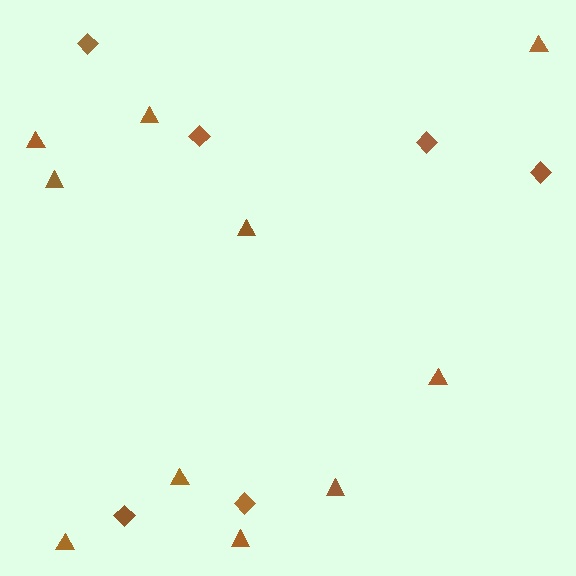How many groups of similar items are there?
There are 2 groups: one group of triangles (10) and one group of diamonds (6).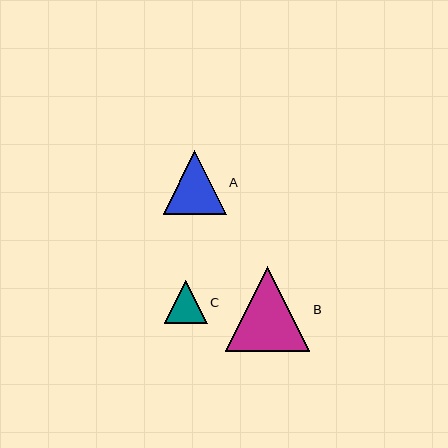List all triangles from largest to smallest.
From largest to smallest: B, A, C.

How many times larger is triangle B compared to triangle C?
Triangle B is approximately 2.0 times the size of triangle C.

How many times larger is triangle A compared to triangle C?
Triangle A is approximately 1.5 times the size of triangle C.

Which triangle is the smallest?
Triangle C is the smallest with a size of approximately 43 pixels.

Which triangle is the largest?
Triangle B is the largest with a size of approximately 85 pixels.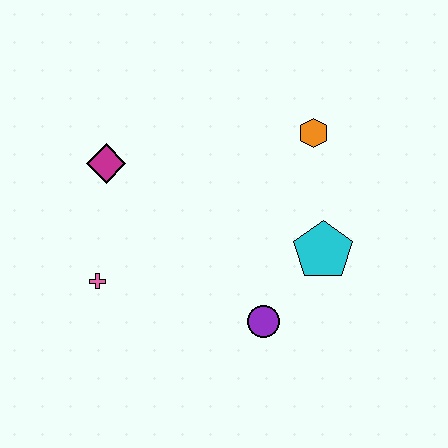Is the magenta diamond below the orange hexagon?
Yes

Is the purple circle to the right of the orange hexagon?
No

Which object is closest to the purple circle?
The cyan pentagon is closest to the purple circle.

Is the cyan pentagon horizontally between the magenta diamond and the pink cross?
No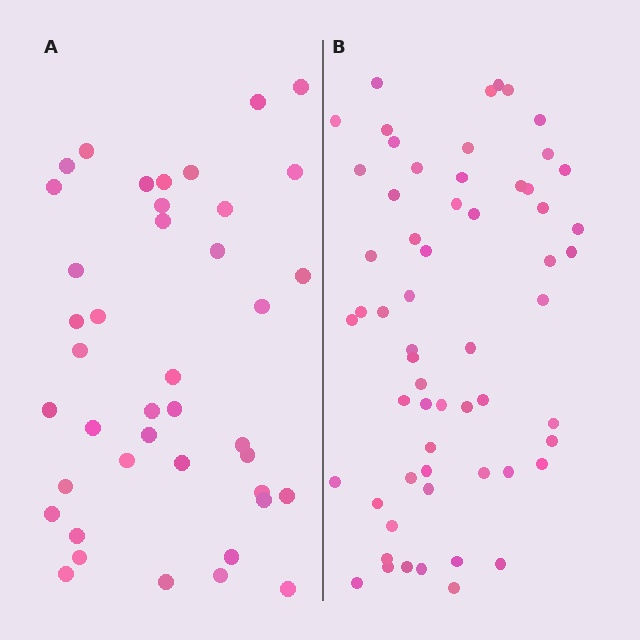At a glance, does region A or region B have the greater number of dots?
Region B (the right region) has more dots.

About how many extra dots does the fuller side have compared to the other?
Region B has approximately 20 more dots than region A.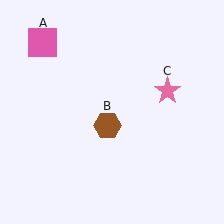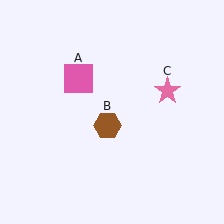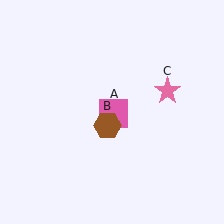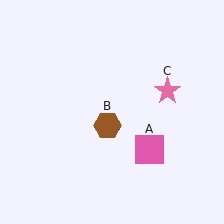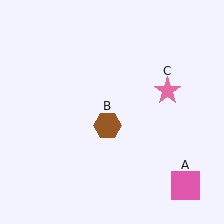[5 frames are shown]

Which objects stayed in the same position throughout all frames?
Brown hexagon (object B) and pink star (object C) remained stationary.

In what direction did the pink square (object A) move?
The pink square (object A) moved down and to the right.